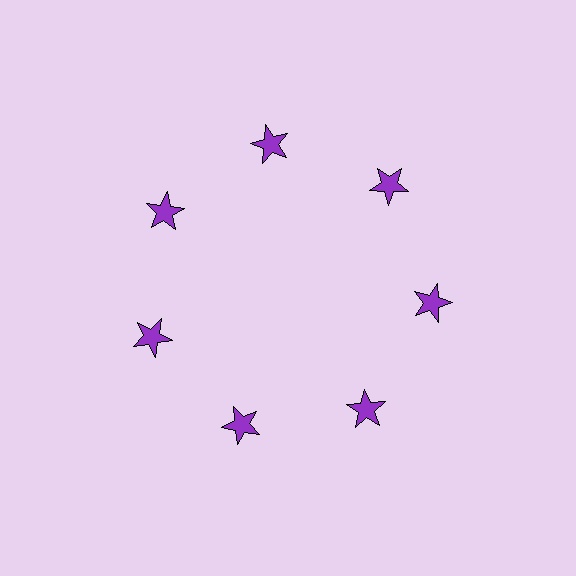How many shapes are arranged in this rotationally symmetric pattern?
There are 7 shapes, arranged in 7 groups of 1.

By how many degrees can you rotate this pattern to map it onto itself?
The pattern maps onto itself every 51 degrees of rotation.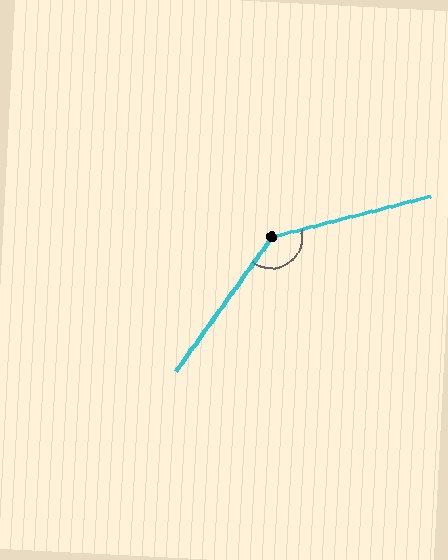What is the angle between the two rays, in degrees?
Approximately 140 degrees.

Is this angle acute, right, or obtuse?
It is obtuse.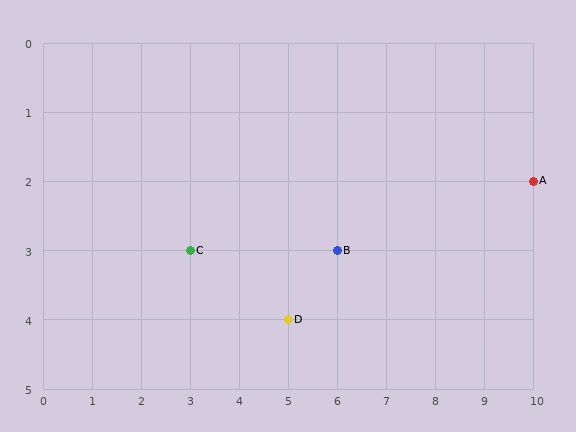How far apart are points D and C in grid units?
Points D and C are 2 columns and 1 row apart (about 2.2 grid units diagonally).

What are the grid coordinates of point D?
Point D is at grid coordinates (5, 4).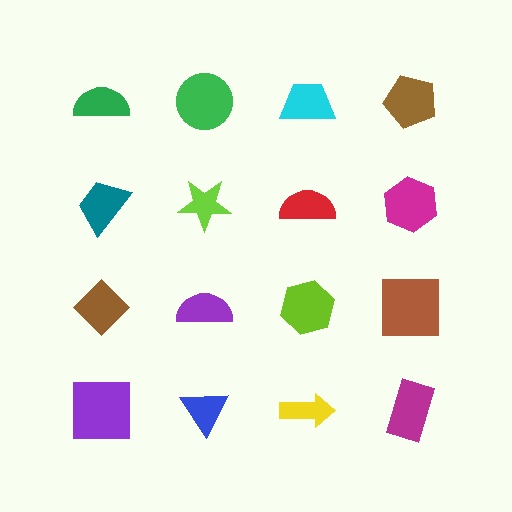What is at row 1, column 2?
A green circle.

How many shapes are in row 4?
4 shapes.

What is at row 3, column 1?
A brown diamond.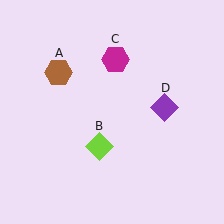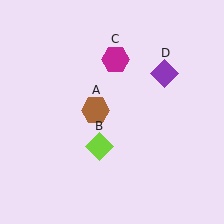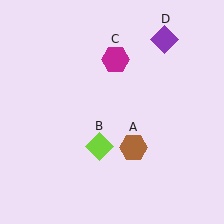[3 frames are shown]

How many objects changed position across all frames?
2 objects changed position: brown hexagon (object A), purple diamond (object D).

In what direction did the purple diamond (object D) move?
The purple diamond (object D) moved up.